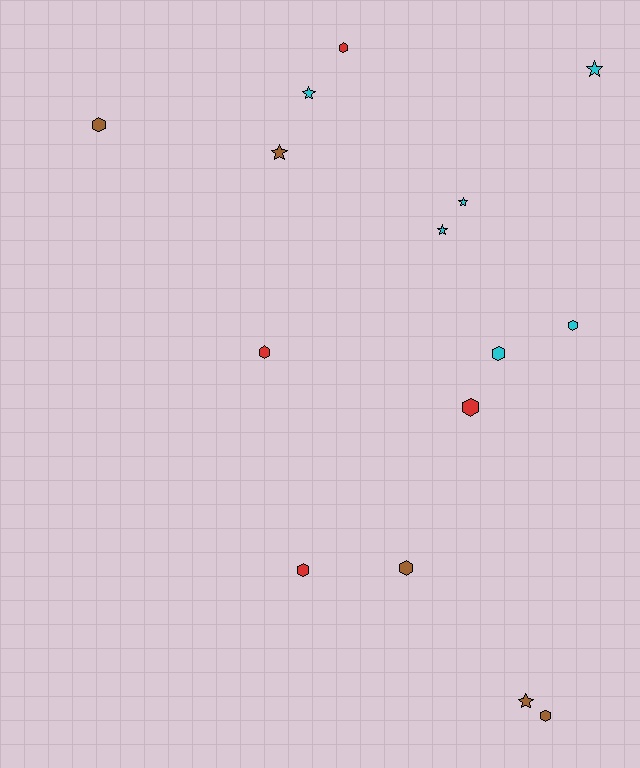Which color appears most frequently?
Cyan, with 6 objects.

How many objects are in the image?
There are 15 objects.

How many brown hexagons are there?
There are 3 brown hexagons.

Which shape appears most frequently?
Hexagon, with 9 objects.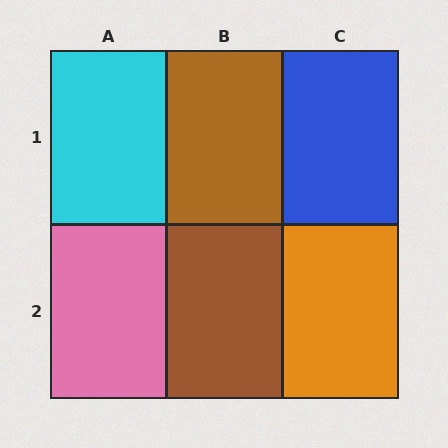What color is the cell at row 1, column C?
Blue.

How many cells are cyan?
1 cell is cyan.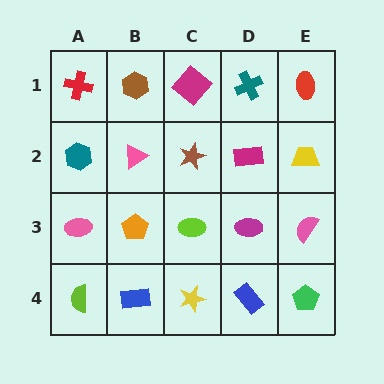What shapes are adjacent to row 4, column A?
A pink ellipse (row 3, column A), a blue rectangle (row 4, column B).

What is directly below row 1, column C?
A brown star.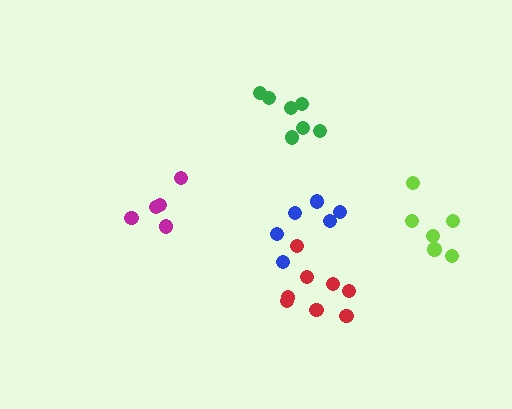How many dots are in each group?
Group 1: 6 dots, Group 2: 7 dots, Group 3: 8 dots, Group 4: 5 dots, Group 5: 6 dots (32 total).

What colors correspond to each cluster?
The clusters are colored: blue, green, red, magenta, lime.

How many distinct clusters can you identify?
There are 5 distinct clusters.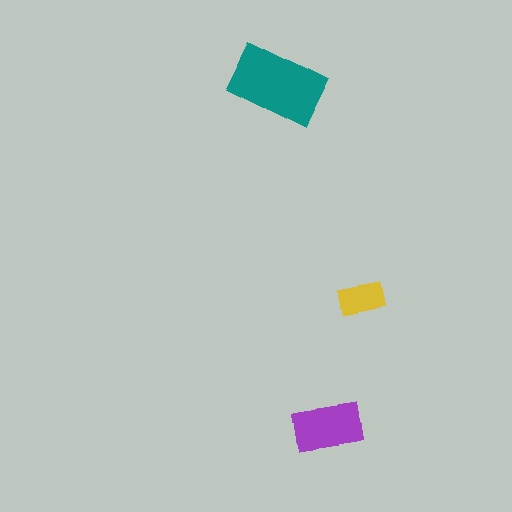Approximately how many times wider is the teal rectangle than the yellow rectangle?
About 2 times wider.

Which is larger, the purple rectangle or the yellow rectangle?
The purple one.